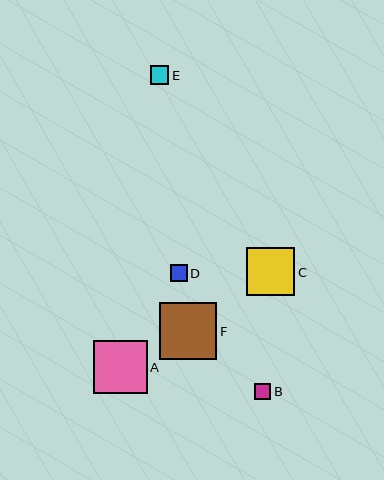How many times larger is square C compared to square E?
Square C is approximately 2.6 times the size of square E.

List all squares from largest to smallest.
From largest to smallest: F, A, C, E, D, B.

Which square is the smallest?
Square B is the smallest with a size of approximately 16 pixels.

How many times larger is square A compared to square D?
Square A is approximately 3.2 times the size of square D.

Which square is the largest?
Square F is the largest with a size of approximately 58 pixels.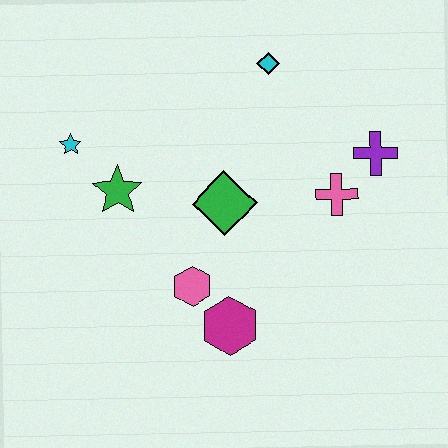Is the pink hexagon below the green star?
Yes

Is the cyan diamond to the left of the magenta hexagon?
No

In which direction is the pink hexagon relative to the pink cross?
The pink hexagon is to the left of the pink cross.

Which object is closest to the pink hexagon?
The magenta hexagon is closest to the pink hexagon.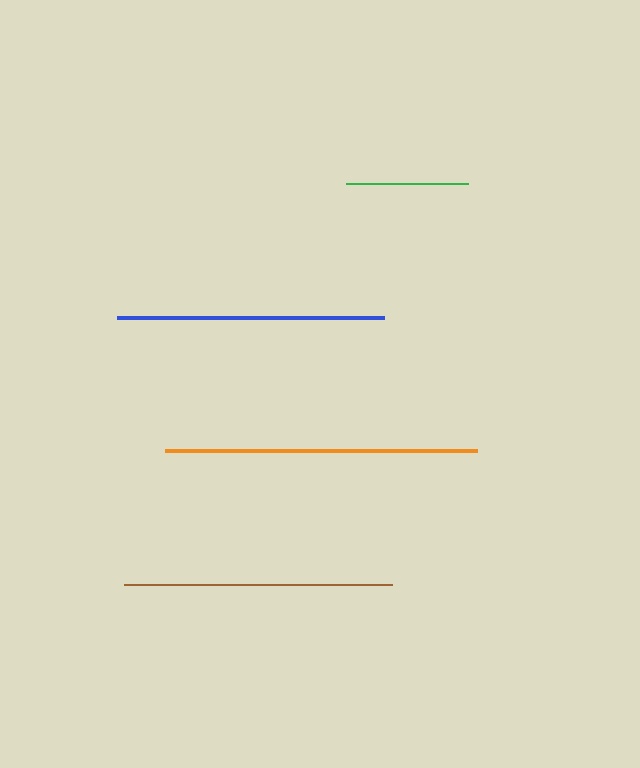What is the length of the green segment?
The green segment is approximately 122 pixels long.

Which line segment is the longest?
The orange line is the longest at approximately 312 pixels.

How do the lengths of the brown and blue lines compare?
The brown and blue lines are approximately the same length.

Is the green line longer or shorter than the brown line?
The brown line is longer than the green line.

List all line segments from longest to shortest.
From longest to shortest: orange, brown, blue, green.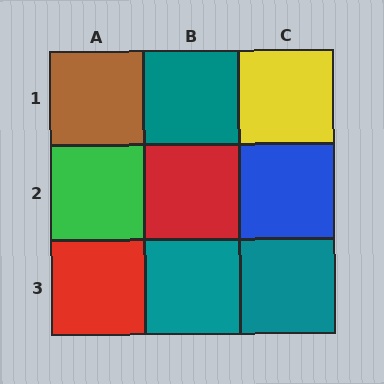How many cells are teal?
3 cells are teal.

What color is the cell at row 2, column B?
Red.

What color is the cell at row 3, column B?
Teal.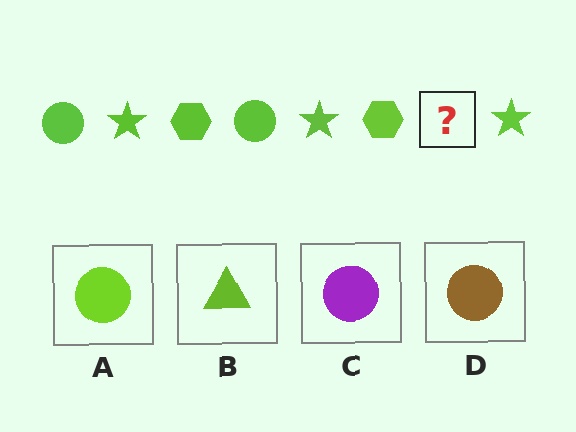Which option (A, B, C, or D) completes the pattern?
A.